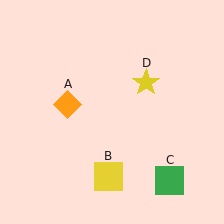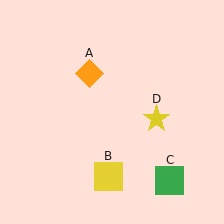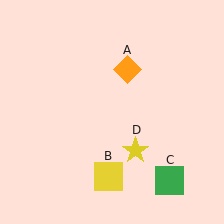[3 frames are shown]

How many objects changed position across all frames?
2 objects changed position: orange diamond (object A), yellow star (object D).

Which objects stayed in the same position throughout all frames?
Yellow square (object B) and green square (object C) remained stationary.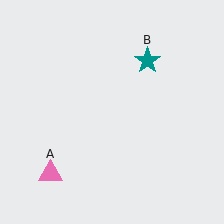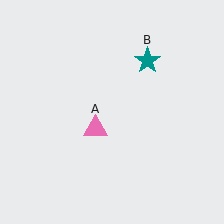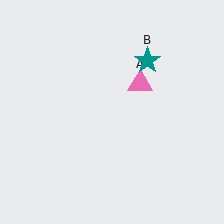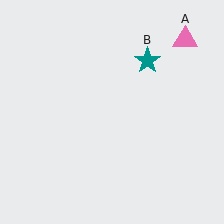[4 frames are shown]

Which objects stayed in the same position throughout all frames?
Teal star (object B) remained stationary.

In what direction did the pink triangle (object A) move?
The pink triangle (object A) moved up and to the right.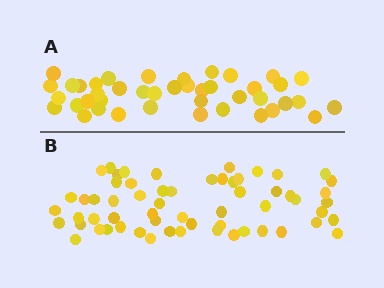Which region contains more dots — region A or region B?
Region B (the bottom region) has more dots.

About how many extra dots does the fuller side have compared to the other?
Region B has approximately 20 more dots than region A.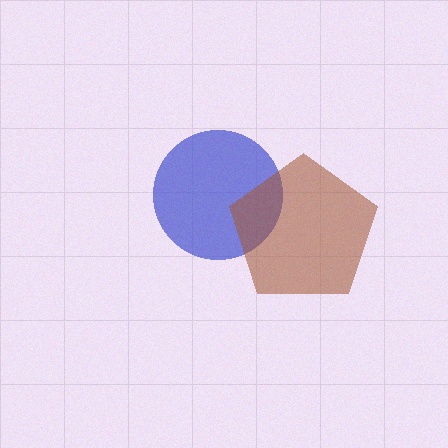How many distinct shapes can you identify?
There are 2 distinct shapes: a blue circle, a brown pentagon.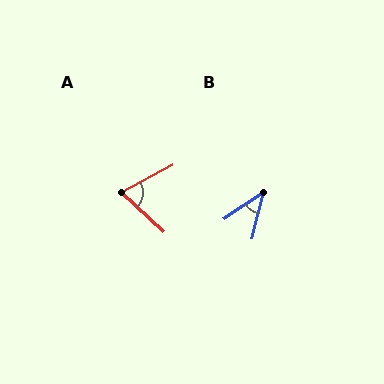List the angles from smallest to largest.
B (42°), A (71°).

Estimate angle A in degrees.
Approximately 71 degrees.